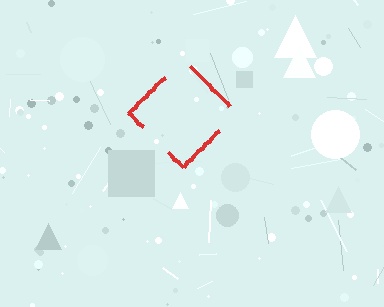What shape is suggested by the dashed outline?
The dashed outline suggests a diamond.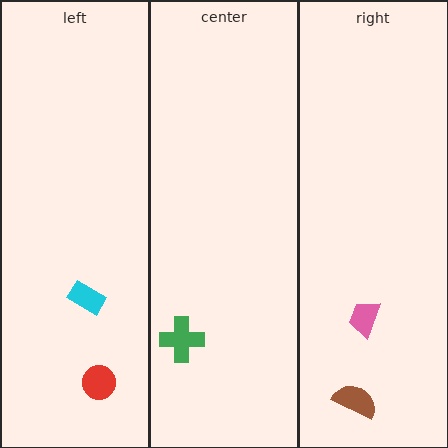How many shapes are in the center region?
1.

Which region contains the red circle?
The left region.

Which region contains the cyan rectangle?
The left region.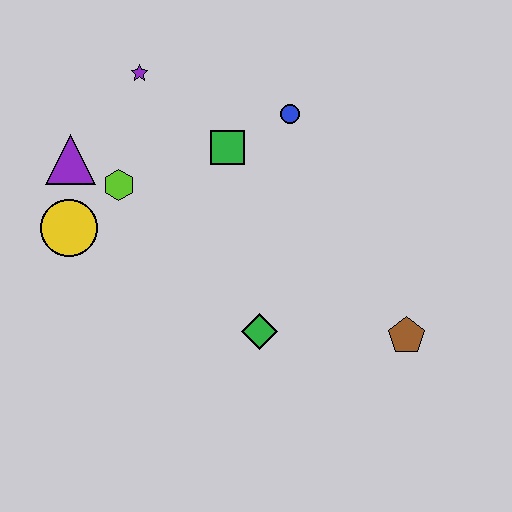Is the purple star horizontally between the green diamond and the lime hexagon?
Yes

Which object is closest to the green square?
The blue circle is closest to the green square.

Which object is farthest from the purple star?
The brown pentagon is farthest from the purple star.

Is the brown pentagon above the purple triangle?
No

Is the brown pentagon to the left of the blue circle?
No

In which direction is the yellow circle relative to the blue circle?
The yellow circle is to the left of the blue circle.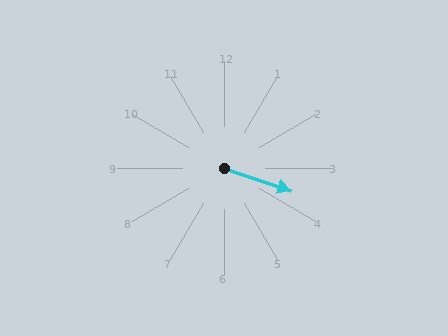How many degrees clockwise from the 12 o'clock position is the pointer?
Approximately 109 degrees.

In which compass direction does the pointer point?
East.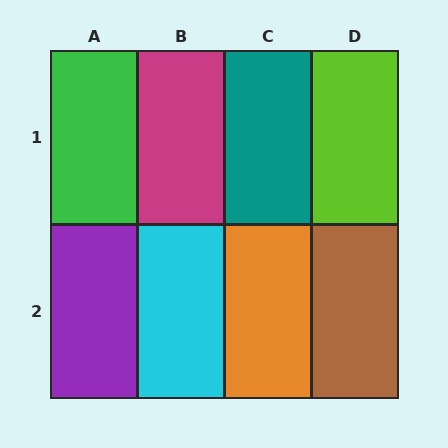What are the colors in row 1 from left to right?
Green, magenta, teal, lime.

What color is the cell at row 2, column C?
Orange.